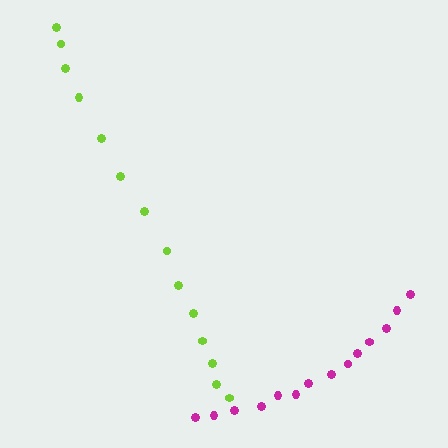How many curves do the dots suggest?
There are 2 distinct paths.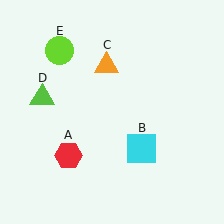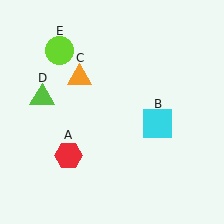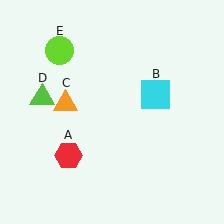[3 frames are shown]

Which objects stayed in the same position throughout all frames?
Red hexagon (object A) and lime triangle (object D) and lime circle (object E) remained stationary.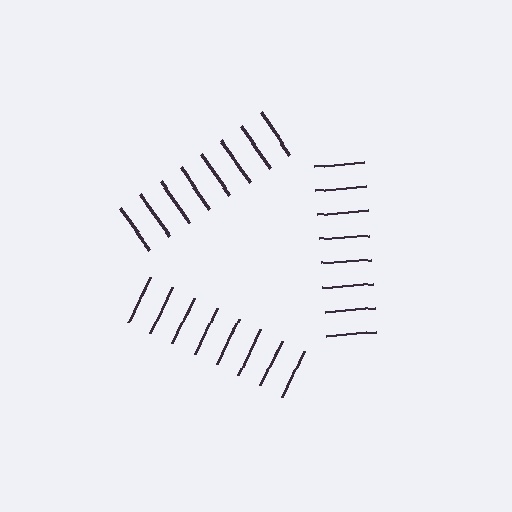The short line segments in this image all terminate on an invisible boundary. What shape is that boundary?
An illusory triangle — the line segments terminate on its edges but no continuous stroke is drawn.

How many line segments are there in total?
24 — 8 along each of the 3 edges.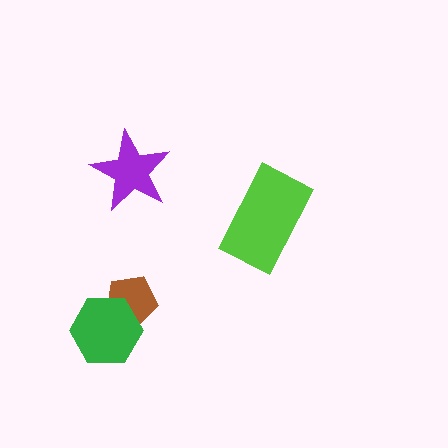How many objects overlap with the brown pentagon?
1 object overlaps with the brown pentagon.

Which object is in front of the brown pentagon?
The green hexagon is in front of the brown pentagon.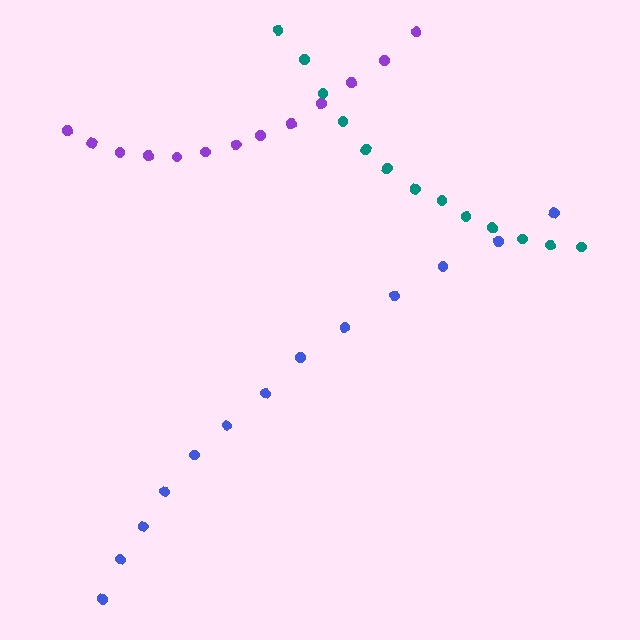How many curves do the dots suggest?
There are 3 distinct paths.